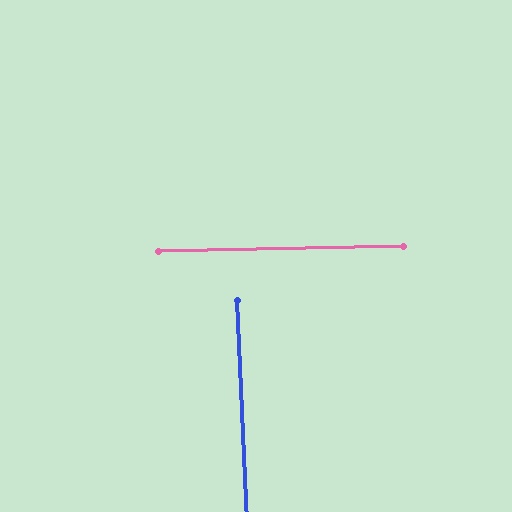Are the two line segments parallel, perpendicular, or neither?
Perpendicular — they meet at approximately 89°.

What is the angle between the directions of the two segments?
Approximately 89 degrees.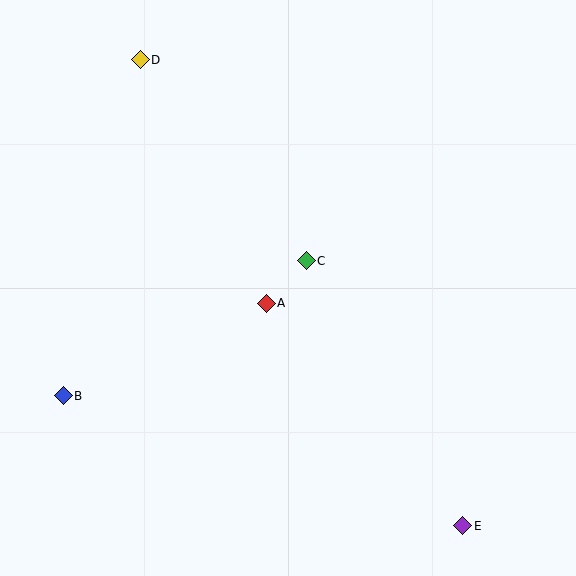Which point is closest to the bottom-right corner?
Point E is closest to the bottom-right corner.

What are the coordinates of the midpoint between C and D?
The midpoint between C and D is at (223, 160).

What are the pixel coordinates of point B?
Point B is at (63, 396).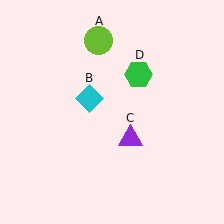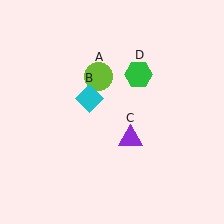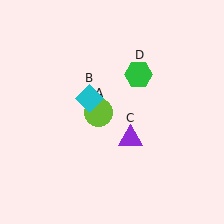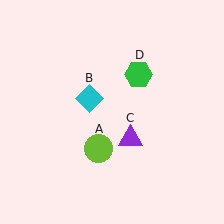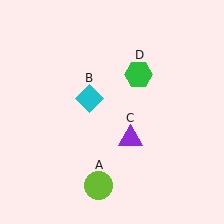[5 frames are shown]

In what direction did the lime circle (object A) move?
The lime circle (object A) moved down.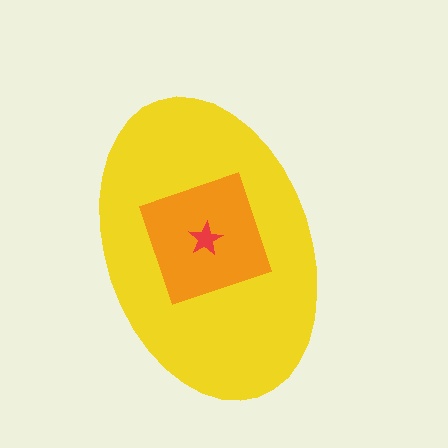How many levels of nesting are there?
3.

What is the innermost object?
The red star.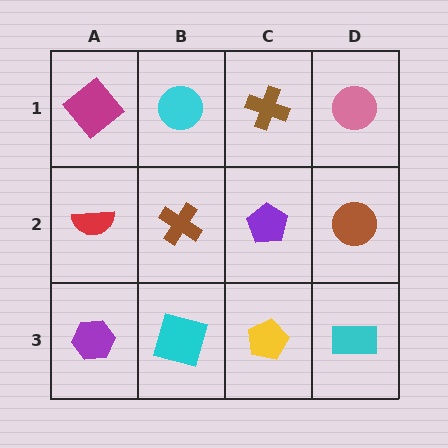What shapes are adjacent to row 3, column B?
A brown cross (row 2, column B), a purple hexagon (row 3, column A), a yellow pentagon (row 3, column C).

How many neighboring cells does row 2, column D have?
3.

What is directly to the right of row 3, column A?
A cyan square.